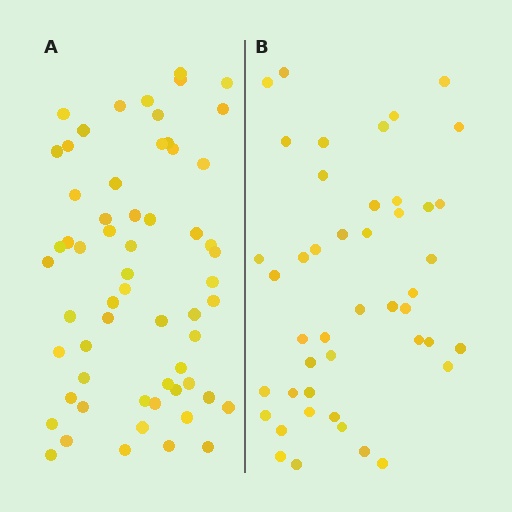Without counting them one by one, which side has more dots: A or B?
Region A (the left region) has more dots.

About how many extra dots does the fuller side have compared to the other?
Region A has approximately 15 more dots than region B.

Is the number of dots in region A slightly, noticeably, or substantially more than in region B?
Region A has noticeably more, but not dramatically so. The ratio is roughly 1.3 to 1.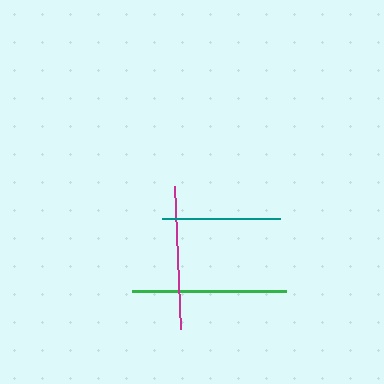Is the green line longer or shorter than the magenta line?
The green line is longer than the magenta line.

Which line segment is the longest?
The green line is the longest at approximately 154 pixels.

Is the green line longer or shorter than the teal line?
The green line is longer than the teal line.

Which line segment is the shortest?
The teal line is the shortest at approximately 119 pixels.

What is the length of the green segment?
The green segment is approximately 154 pixels long.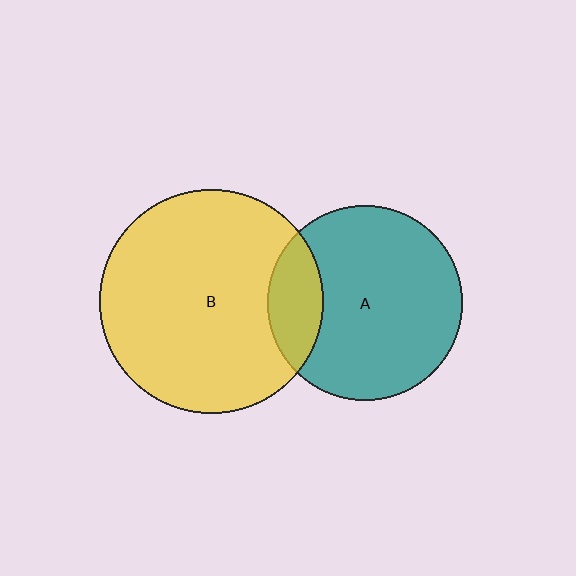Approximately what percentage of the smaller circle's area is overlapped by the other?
Approximately 20%.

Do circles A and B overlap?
Yes.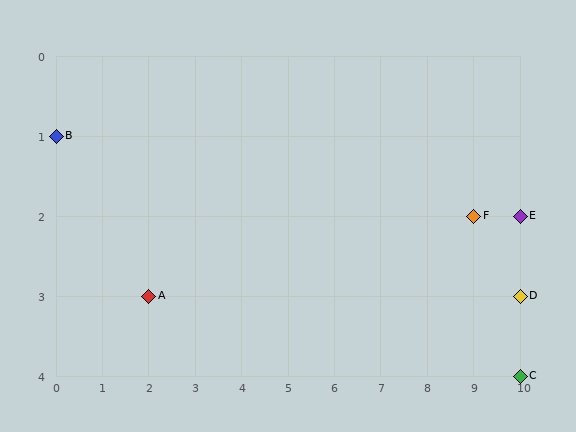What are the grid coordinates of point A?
Point A is at grid coordinates (2, 3).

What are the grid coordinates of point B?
Point B is at grid coordinates (0, 1).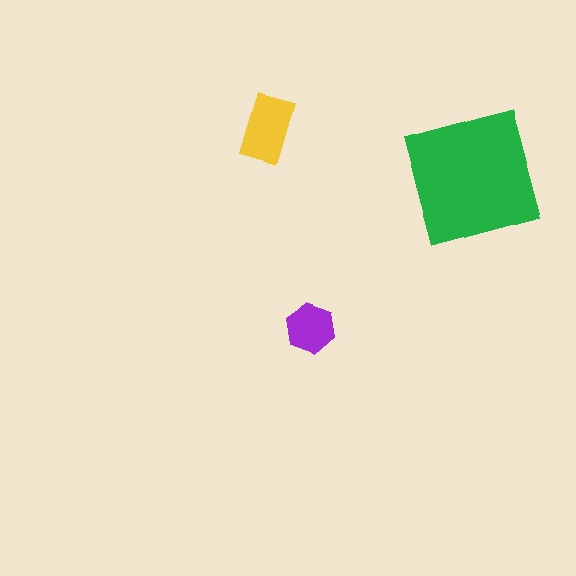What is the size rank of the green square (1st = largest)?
1st.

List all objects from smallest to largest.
The purple hexagon, the yellow rectangle, the green square.